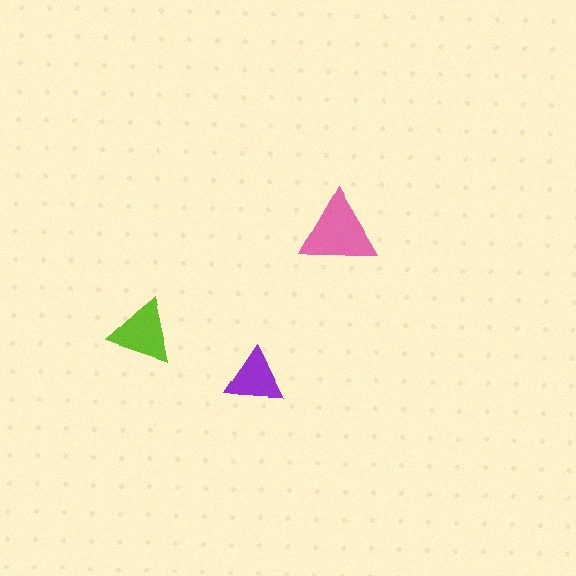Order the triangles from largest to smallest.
the pink one, the lime one, the purple one.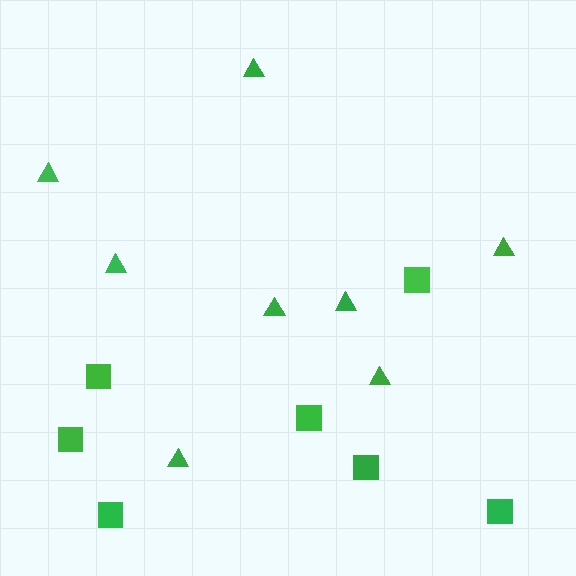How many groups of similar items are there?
There are 2 groups: one group of squares (7) and one group of triangles (8).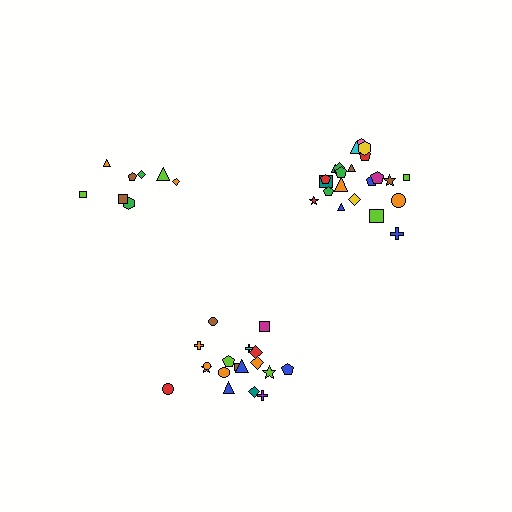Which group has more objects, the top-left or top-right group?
The top-right group.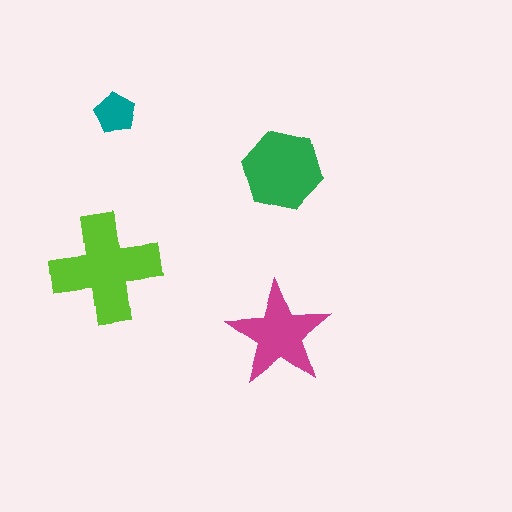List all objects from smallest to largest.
The teal pentagon, the magenta star, the green hexagon, the lime cross.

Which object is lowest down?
The magenta star is bottommost.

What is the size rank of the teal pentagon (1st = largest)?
4th.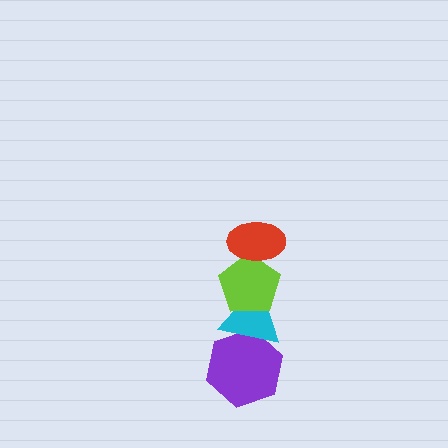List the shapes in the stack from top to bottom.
From top to bottom: the red ellipse, the lime pentagon, the cyan triangle, the purple hexagon.